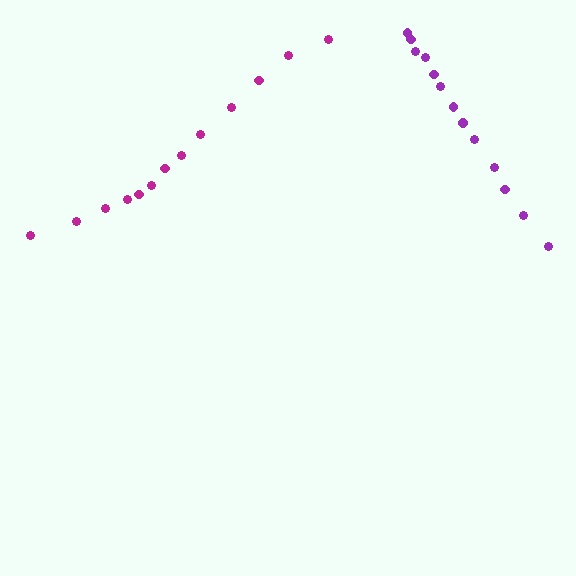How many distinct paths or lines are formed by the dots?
There are 2 distinct paths.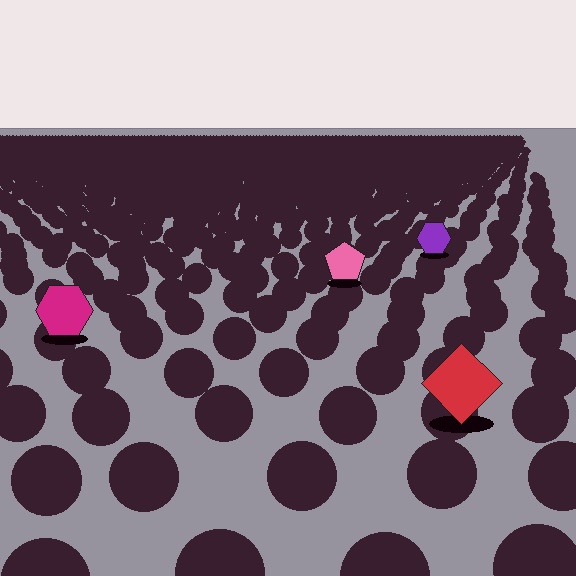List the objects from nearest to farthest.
From nearest to farthest: the red diamond, the magenta hexagon, the pink pentagon, the purple hexagon.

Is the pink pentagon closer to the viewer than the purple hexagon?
Yes. The pink pentagon is closer — you can tell from the texture gradient: the ground texture is coarser near it.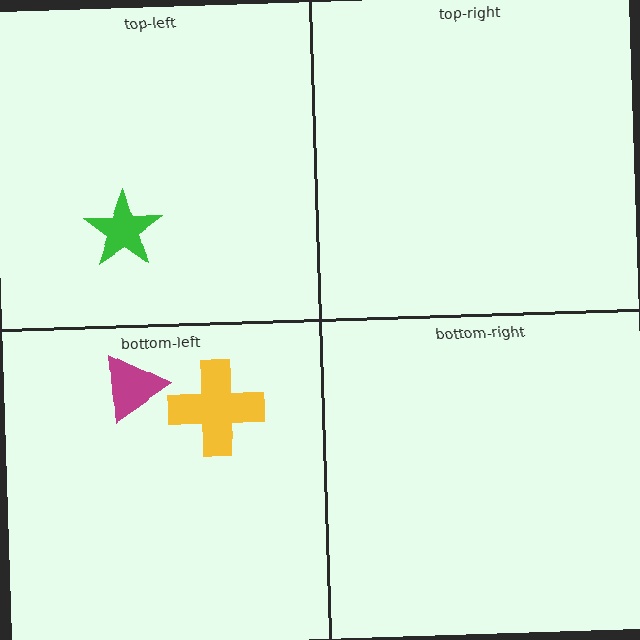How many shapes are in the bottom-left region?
2.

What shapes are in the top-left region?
The green star.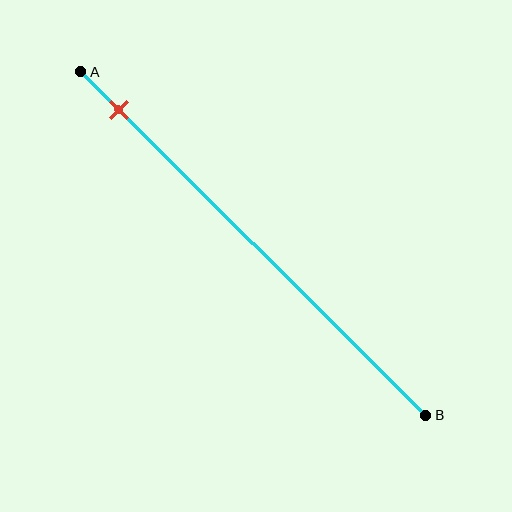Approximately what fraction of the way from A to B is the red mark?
The red mark is approximately 10% of the way from A to B.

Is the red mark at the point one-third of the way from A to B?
No, the mark is at about 10% from A, not at the 33% one-third point.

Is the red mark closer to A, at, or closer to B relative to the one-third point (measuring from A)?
The red mark is closer to point A than the one-third point of segment AB.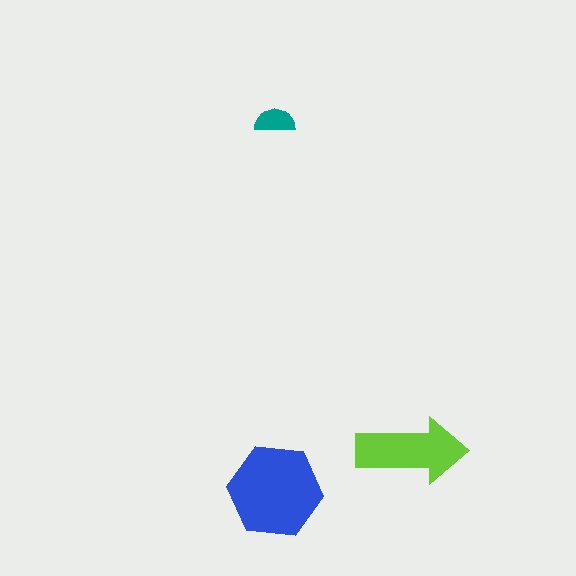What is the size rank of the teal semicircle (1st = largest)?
3rd.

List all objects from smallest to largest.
The teal semicircle, the lime arrow, the blue hexagon.